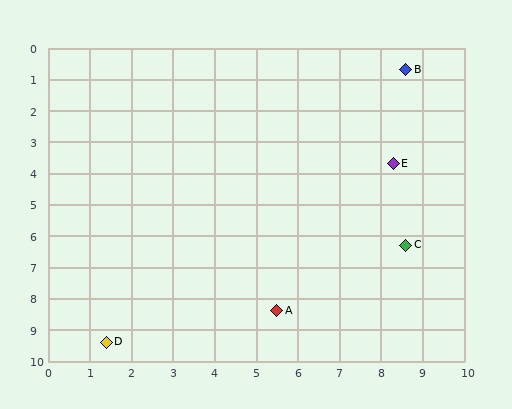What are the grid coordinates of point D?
Point D is at approximately (1.4, 9.4).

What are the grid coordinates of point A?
Point A is at approximately (5.5, 8.4).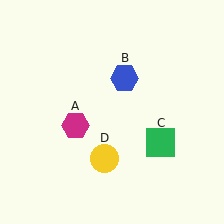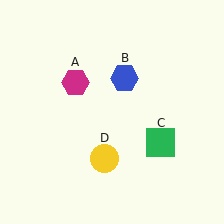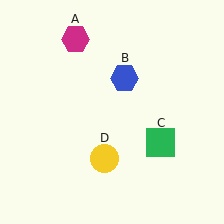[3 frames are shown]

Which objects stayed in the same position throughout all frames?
Blue hexagon (object B) and green square (object C) and yellow circle (object D) remained stationary.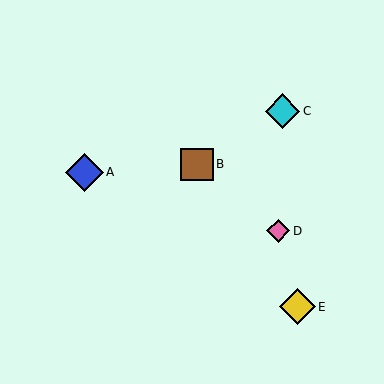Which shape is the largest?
The blue diamond (labeled A) is the largest.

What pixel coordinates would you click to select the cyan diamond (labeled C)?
Click at (283, 111) to select the cyan diamond C.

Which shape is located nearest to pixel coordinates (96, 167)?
The blue diamond (labeled A) at (84, 172) is nearest to that location.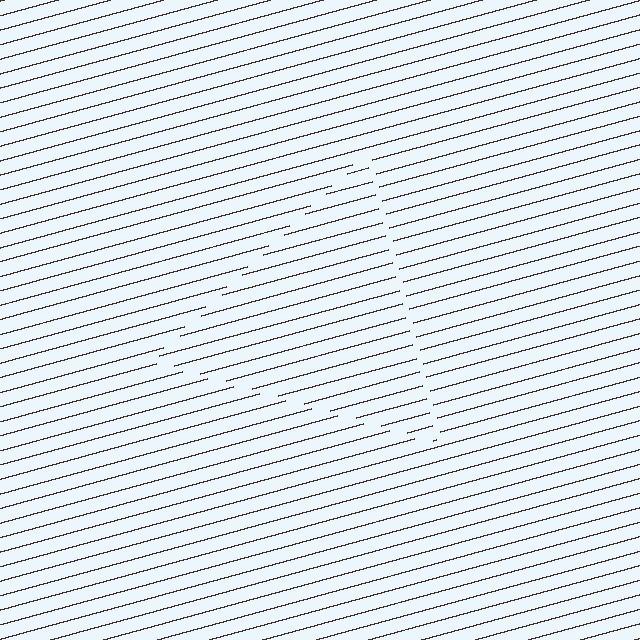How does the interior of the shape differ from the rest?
The interior of the shape contains the same grating, shifted by half a period — the contour is defined by the phase discontinuity where line-ends from the inner and outer gratings abut.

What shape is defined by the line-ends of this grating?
An illusory triangle. The interior of the shape contains the same grating, shifted by half a period — the contour is defined by the phase discontinuity where line-ends from the inner and outer gratings abut.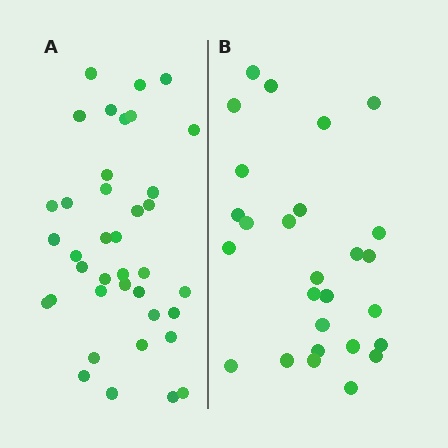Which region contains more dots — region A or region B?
Region A (the left region) has more dots.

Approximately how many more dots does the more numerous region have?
Region A has roughly 12 or so more dots than region B.